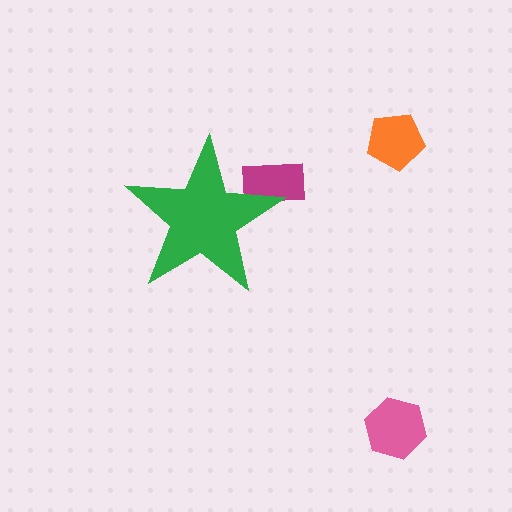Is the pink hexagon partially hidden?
No, the pink hexagon is fully visible.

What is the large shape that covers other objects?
A green star.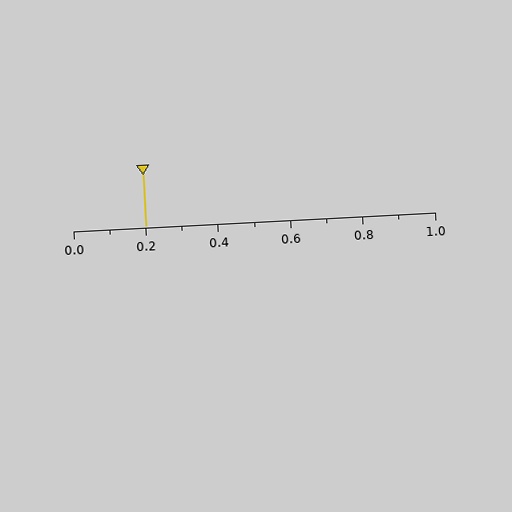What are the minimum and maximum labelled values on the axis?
The axis runs from 0.0 to 1.0.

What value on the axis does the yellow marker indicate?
The marker indicates approximately 0.2.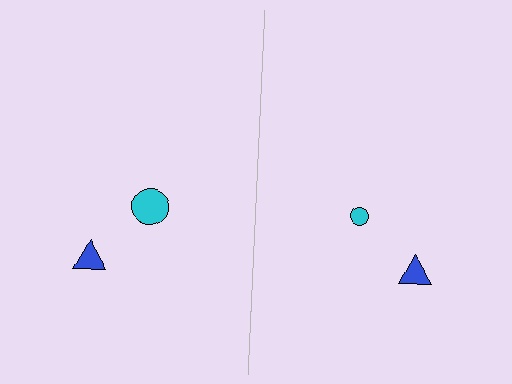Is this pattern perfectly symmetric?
No, the pattern is not perfectly symmetric. The cyan circle on the right side has a different size than its mirror counterpart.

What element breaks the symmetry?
The cyan circle on the right side has a different size than its mirror counterpart.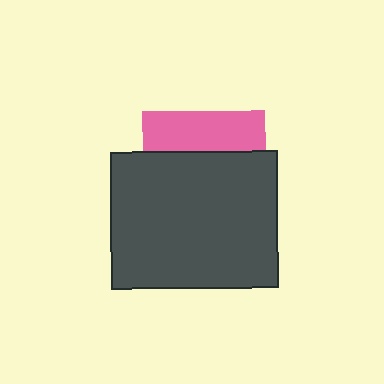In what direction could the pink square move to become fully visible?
The pink square could move up. That would shift it out from behind the dark gray rectangle entirely.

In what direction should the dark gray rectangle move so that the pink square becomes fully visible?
The dark gray rectangle should move down. That is the shortest direction to clear the overlap and leave the pink square fully visible.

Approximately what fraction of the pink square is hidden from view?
Roughly 67% of the pink square is hidden behind the dark gray rectangle.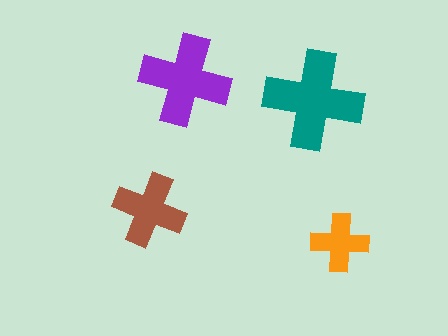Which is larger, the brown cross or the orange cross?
The brown one.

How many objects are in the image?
There are 4 objects in the image.